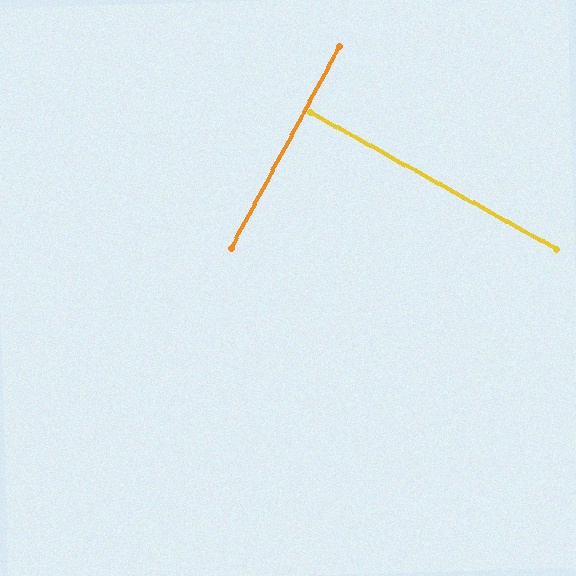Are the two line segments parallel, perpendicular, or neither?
Perpendicular — they meet at approximately 89°.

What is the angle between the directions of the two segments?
Approximately 89 degrees.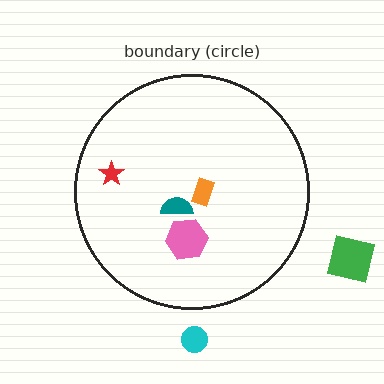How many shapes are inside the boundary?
4 inside, 2 outside.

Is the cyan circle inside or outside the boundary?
Outside.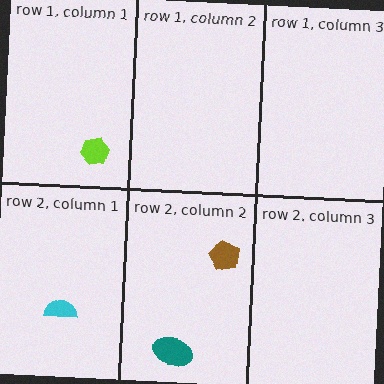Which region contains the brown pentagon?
The row 2, column 2 region.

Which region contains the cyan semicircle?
The row 2, column 1 region.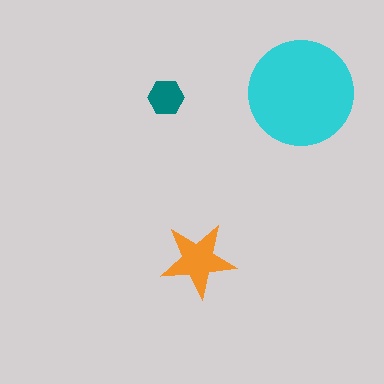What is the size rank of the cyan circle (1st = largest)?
1st.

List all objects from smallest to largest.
The teal hexagon, the orange star, the cyan circle.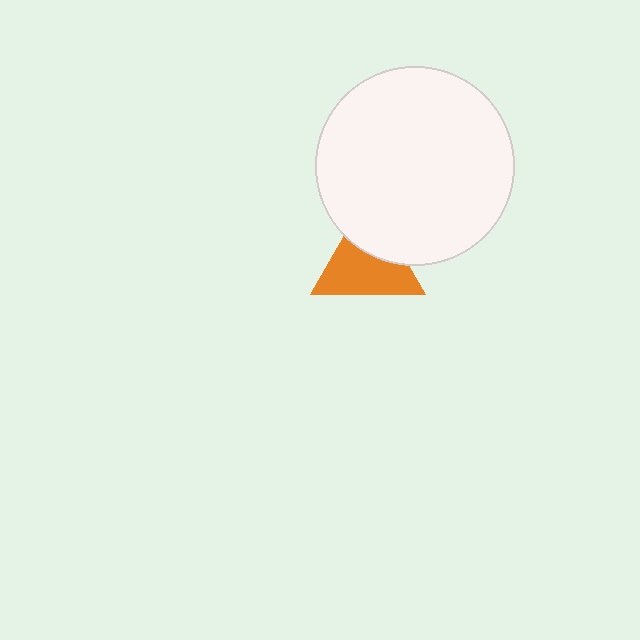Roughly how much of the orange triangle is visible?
Most of it is visible (roughly 66%).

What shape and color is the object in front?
The object in front is a white circle.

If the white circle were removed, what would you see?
You would see the complete orange triangle.